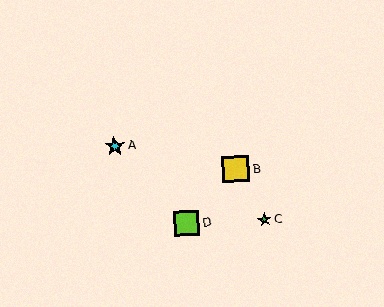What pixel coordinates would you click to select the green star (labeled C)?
Click at (264, 220) to select the green star C.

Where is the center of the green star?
The center of the green star is at (264, 220).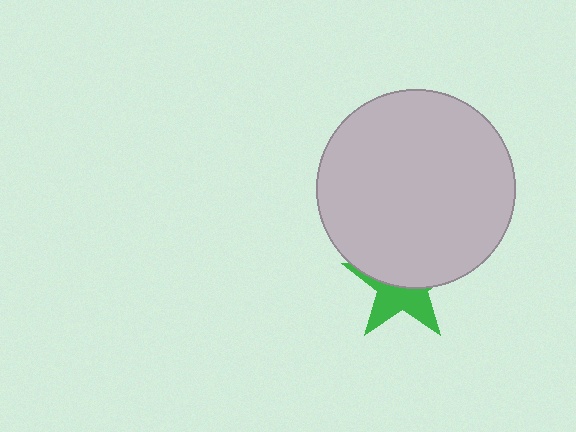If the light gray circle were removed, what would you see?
You would see the complete green star.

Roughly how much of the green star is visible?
About half of it is visible (roughly 46%).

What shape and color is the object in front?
The object in front is a light gray circle.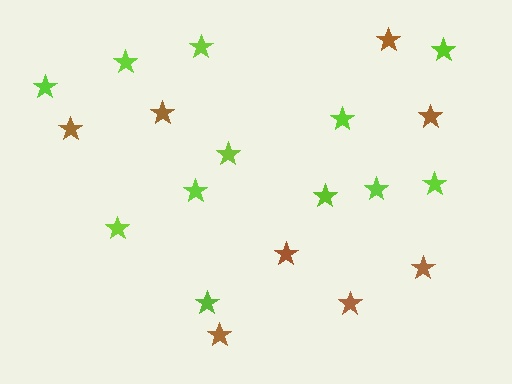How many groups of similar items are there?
There are 2 groups: one group of lime stars (12) and one group of brown stars (8).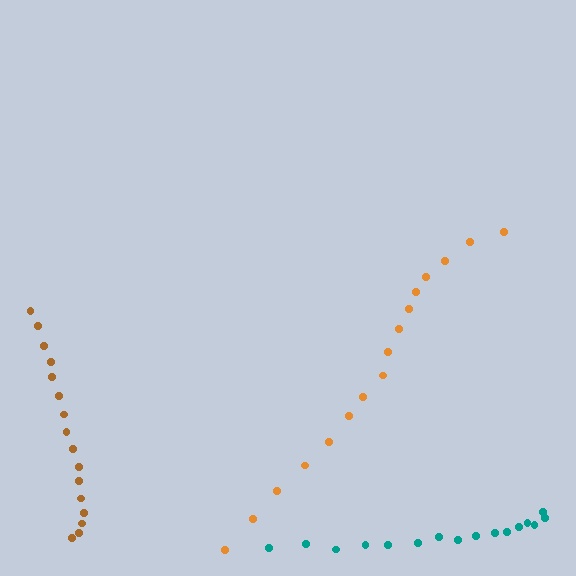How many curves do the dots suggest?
There are 3 distinct paths.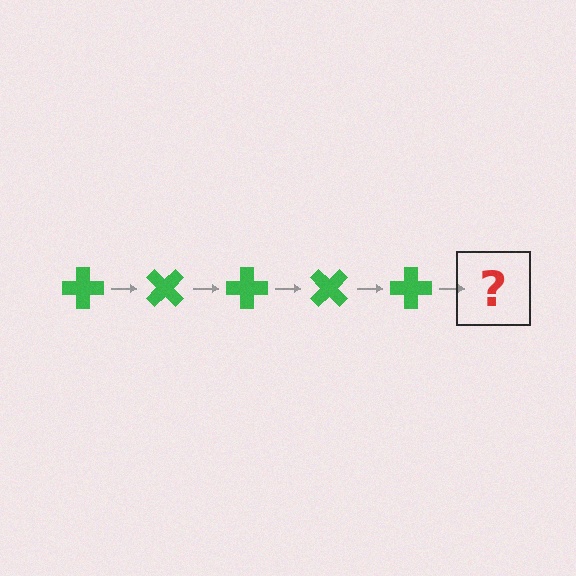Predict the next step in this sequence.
The next step is a green cross rotated 225 degrees.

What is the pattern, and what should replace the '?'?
The pattern is that the cross rotates 45 degrees each step. The '?' should be a green cross rotated 225 degrees.